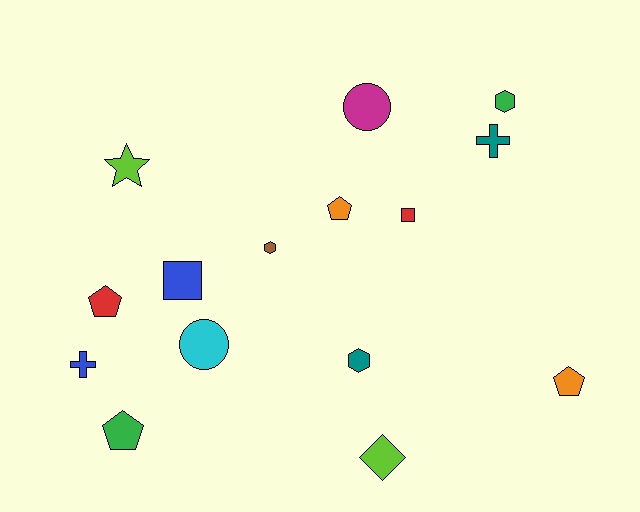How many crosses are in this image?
There are 2 crosses.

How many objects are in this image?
There are 15 objects.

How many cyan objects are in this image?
There is 1 cyan object.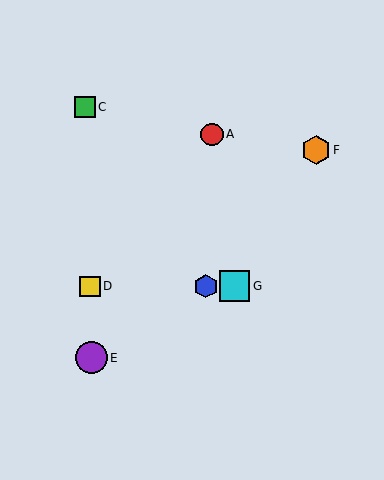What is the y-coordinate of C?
Object C is at y≈107.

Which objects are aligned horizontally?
Objects B, D, G are aligned horizontally.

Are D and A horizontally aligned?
No, D is at y≈286 and A is at y≈134.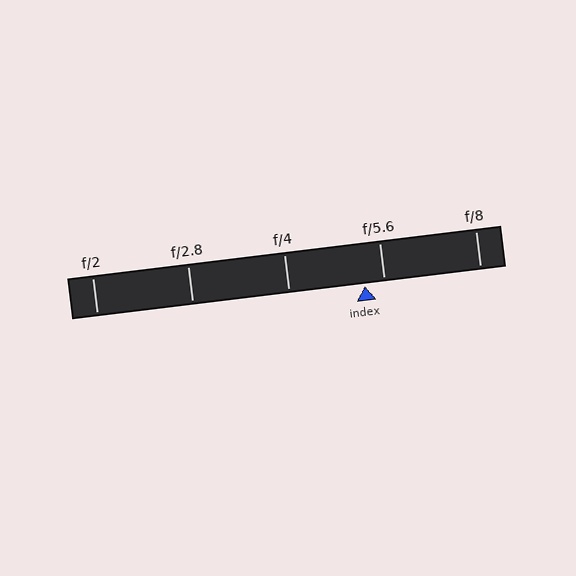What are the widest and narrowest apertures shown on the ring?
The widest aperture shown is f/2 and the narrowest is f/8.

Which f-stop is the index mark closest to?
The index mark is closest to f/5.6.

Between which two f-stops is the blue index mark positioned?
The index mark is between f/4 and f/5.6.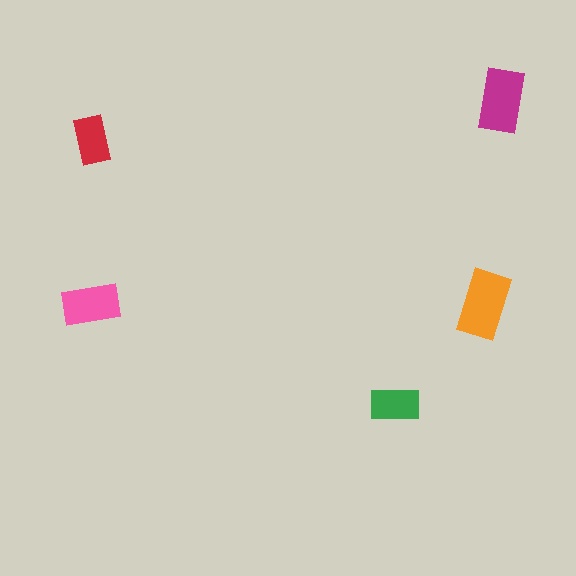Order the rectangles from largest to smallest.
the orange one, the magenta one, the pink one, the green one, the red one.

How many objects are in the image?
There are 5 objects in the image.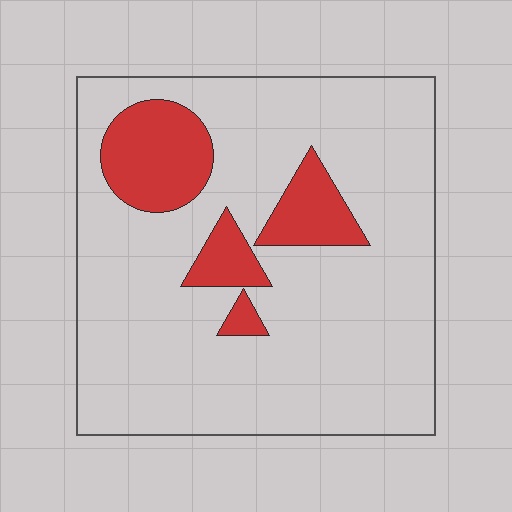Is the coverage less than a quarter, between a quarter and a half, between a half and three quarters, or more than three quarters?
Less than a quarter.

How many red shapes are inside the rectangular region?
4.